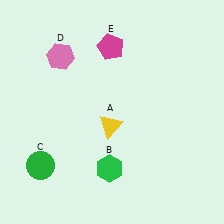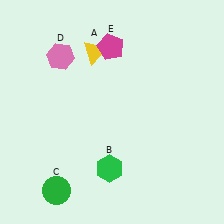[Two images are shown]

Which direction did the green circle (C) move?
The green circle (C) moved down.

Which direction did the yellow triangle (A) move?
The yellow triangle (A) moved up.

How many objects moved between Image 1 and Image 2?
2 objects moved between the two images.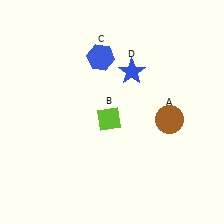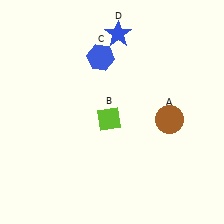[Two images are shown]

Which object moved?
The blue star (D) moved up.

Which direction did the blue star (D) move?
The blue star (D) moved up.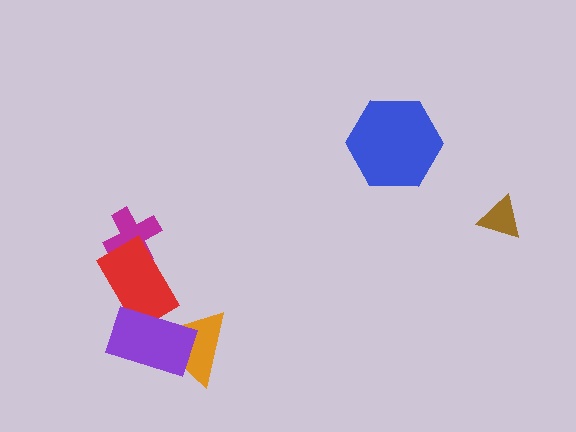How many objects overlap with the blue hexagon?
0 objects overlap with the blue hexagon.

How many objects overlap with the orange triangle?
1 object overlaps with the orange triangle.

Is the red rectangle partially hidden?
Yes, it is partially covered by another shape.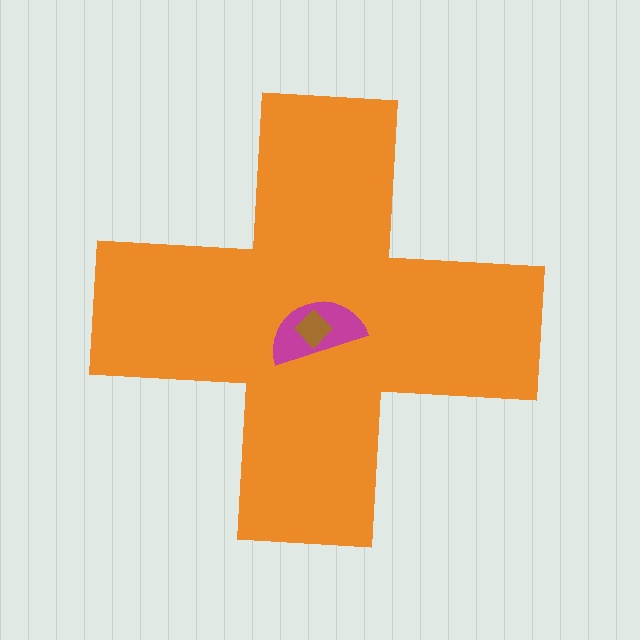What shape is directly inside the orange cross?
The magenta semicircle.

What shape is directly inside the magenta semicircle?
The brown diamond.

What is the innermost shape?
The brown diamond.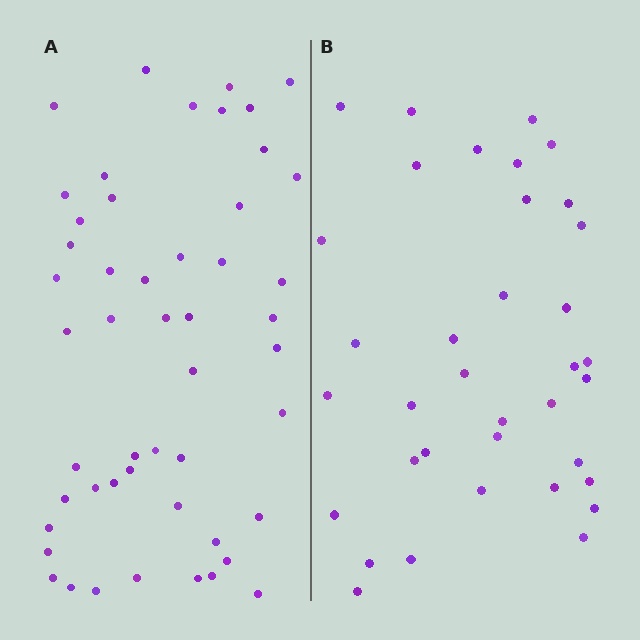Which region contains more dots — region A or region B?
Region A (the left region) has more dots.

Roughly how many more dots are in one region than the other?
Region A has approximately 15 more dots than region B.